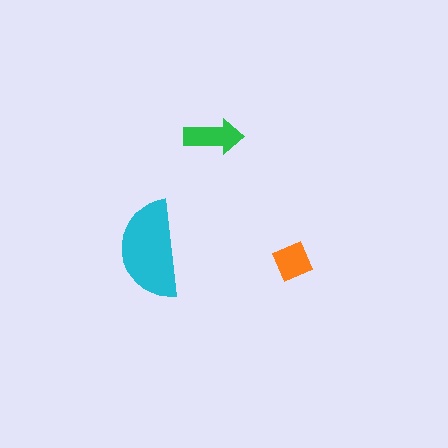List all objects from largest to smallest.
The cyan semicircle, the green arrow, the orange square.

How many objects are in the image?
There are 3 objects in the image.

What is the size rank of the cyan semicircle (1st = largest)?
1st.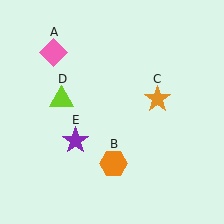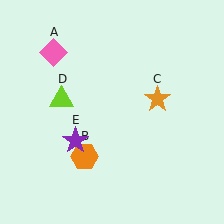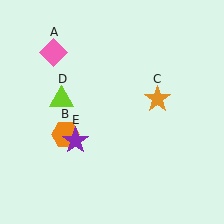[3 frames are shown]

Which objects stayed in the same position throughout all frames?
Pink diamond (object A) and orange star (object C) and lime triangle (object D) and purple star (object E) remained stationary.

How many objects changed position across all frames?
1 object changed position: orange hexagon (object B).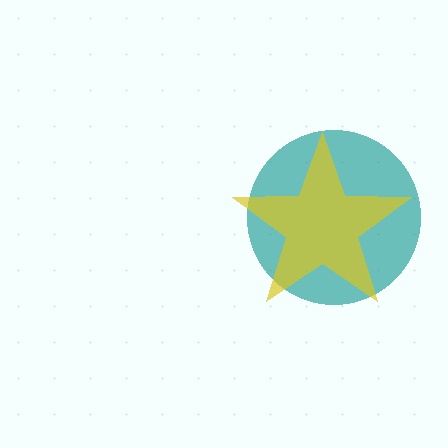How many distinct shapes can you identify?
There are 2 distinct shapes: a teal circle, a yellow star.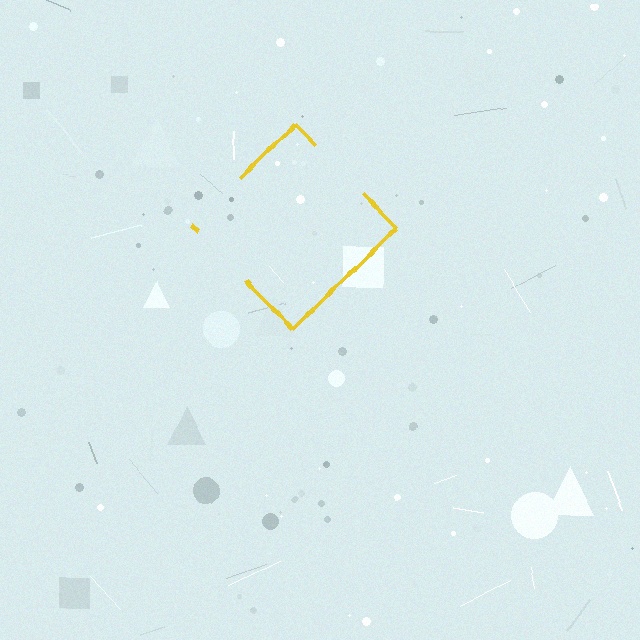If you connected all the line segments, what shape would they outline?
They would outline a diamond.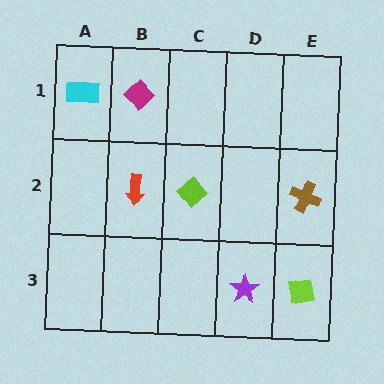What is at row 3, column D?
A purple star.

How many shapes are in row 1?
2 shapes.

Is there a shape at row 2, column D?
No, that cell is empty.